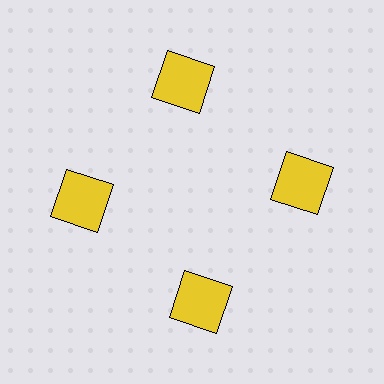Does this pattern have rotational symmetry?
Yes, this pattern has 4-fold rotational symmetry. It looks the same after rotating 90 degrees around the center.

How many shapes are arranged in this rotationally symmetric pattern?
There are 4 shapes, arranged in 4 groups of 1.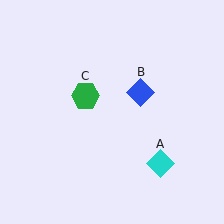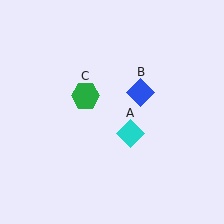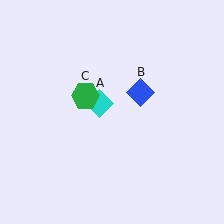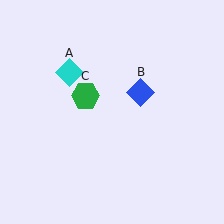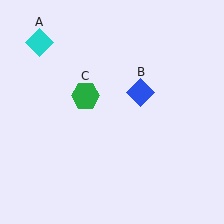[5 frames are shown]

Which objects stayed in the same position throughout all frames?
Blue diamond (object B) and green hexagon (object C) remained stationary.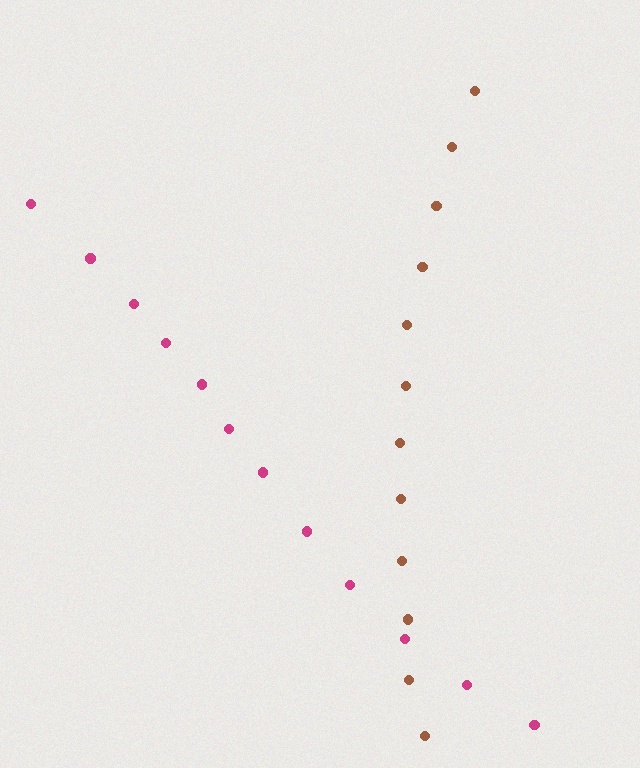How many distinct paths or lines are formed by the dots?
There are 2 distinct paths.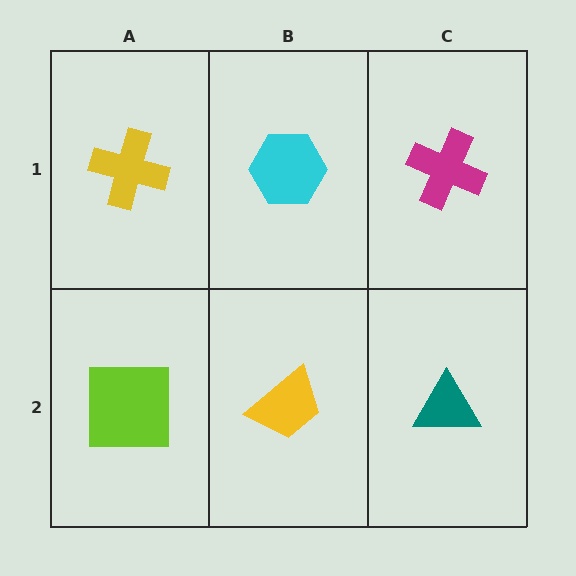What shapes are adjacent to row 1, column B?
A yellow trapezoid (row 2, column B), a yellow cross (row 1, column A), a magenta cross (row 1, column C).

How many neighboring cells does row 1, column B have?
3.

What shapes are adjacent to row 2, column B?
A cyan hexagon (row 1, column B), a lime square (row 2, column A), a teal triangle (row 2, column C).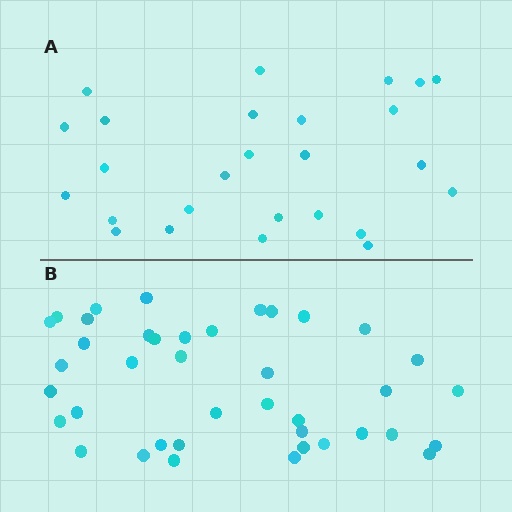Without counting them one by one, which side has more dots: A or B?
Region B (the bottom region) has more dots.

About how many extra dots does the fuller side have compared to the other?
Region B has approximately 15 more dots than region A.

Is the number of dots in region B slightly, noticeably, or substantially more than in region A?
Region B has substantially more. The ratio is roughly 1.5 to 1.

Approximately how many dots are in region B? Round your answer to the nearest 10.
About 40 dots.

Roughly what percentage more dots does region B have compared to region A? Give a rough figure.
About 55% more.